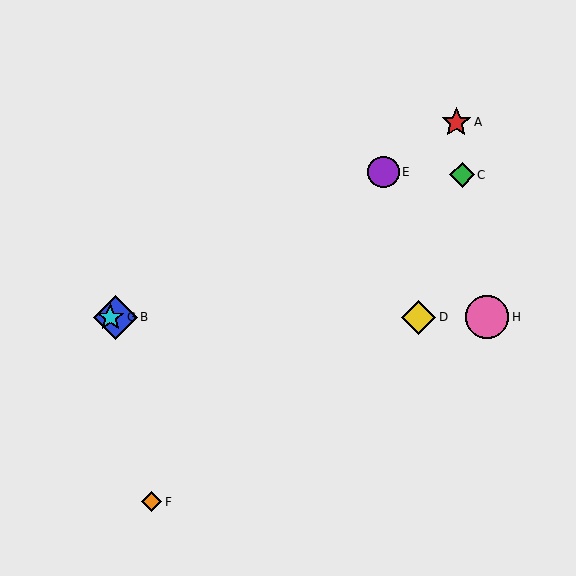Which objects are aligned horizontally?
Objects B, D, G, H are aligned horizontally.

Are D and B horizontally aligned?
Yes, both are at y≈317.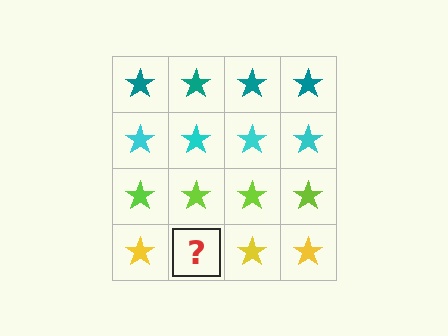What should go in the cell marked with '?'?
The missing cell should contain a yellow star.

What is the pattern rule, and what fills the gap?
The rule is that each row has a consistent color. The gap should be filled with a yellow star.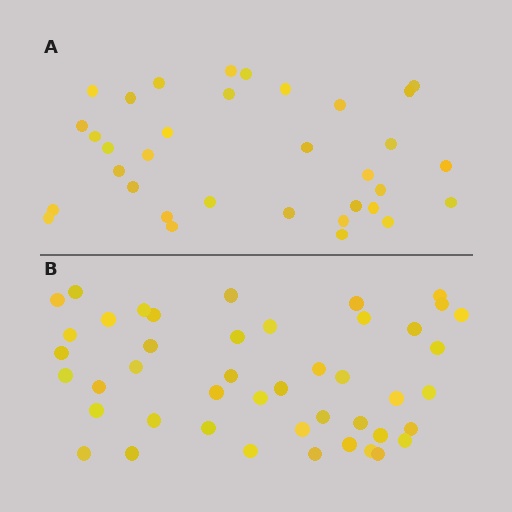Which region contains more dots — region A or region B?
Region B (the bottom region) has more dots.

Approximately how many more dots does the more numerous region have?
Region B has roughly 12 or so more dots than region A.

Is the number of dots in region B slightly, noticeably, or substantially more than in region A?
Region B has noticeably more, but not dramatically so. The ratio is roughly 1.3 to 1.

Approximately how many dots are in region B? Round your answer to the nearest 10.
About 40 dots. (The exact count is 45, which rounds to 40.)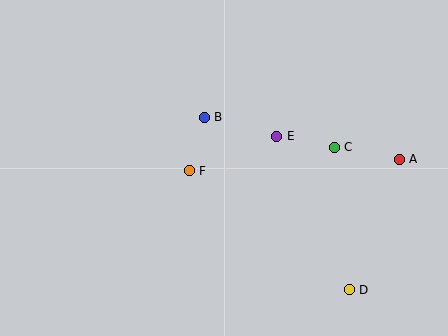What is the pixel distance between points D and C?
The distance between D and C is 143 pixels.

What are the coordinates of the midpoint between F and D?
The midpoint between F and D is at (269, 230).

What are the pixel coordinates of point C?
Point C is at (334, 147).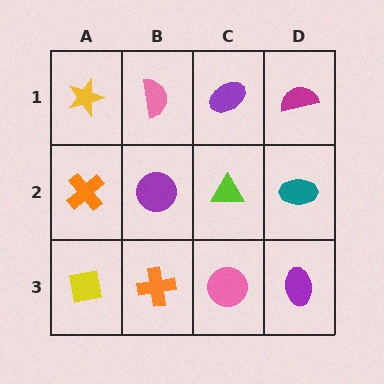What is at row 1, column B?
A pink semicircle.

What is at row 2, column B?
A purple circle.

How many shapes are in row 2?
4 shapes.